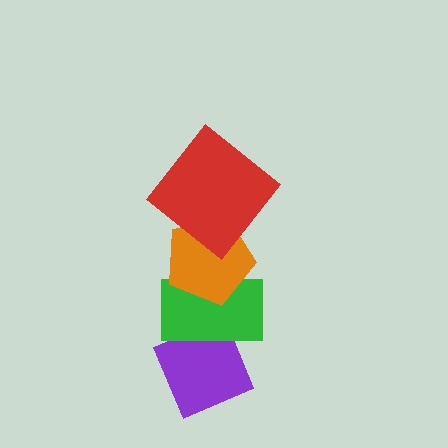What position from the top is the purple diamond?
The purple diamond is 4th from the top.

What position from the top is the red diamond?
The red diamond is 1st from the top.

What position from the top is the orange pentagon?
The orange pentagon is 2nd from the top.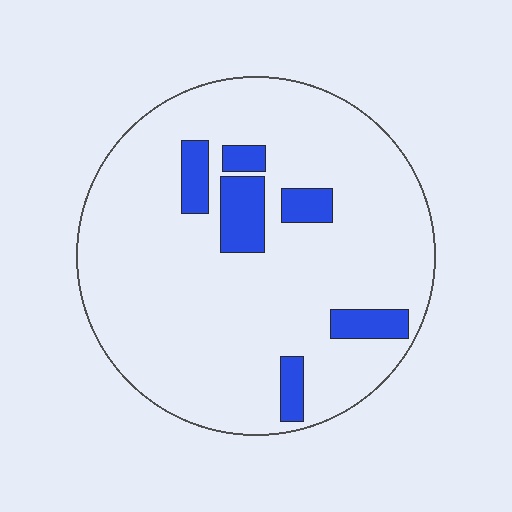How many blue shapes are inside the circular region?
6.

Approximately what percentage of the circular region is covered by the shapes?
Approximately 10%.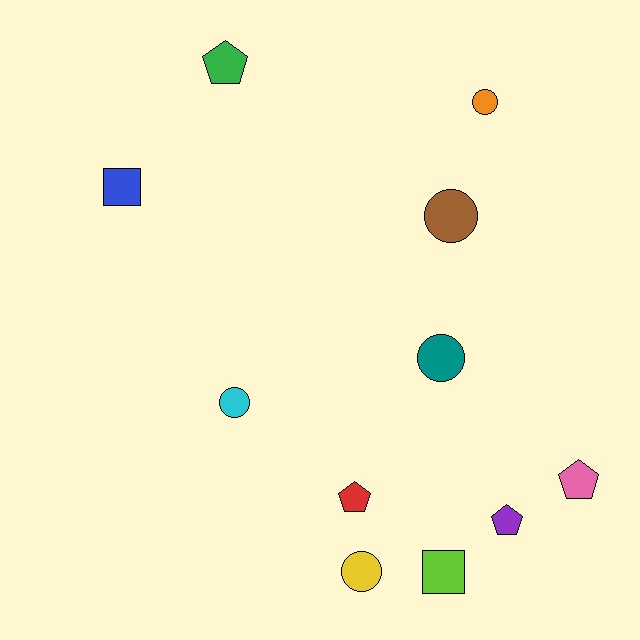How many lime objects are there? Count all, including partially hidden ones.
There is 1 lime object.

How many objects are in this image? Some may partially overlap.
There are 11 objects.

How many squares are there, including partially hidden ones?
There are 2 squares.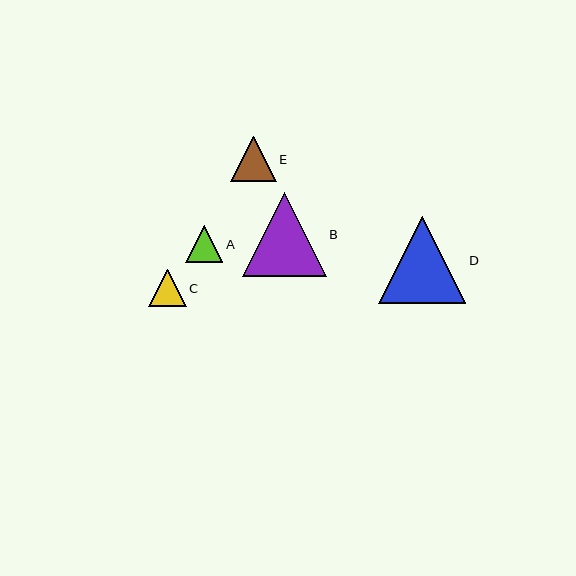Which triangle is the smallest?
Triangle A is the smallest with a size of approximately 37 pixels.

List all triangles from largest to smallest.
From largest to smallest: D, B, E, C, A.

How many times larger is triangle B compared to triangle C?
Triangle B is approximately 2.2 times the size of triangle C.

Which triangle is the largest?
Triangle D is the largest with a size of approximately 87 pixels.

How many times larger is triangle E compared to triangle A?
Triangle E is approximately 1.2 times the size of triangle A.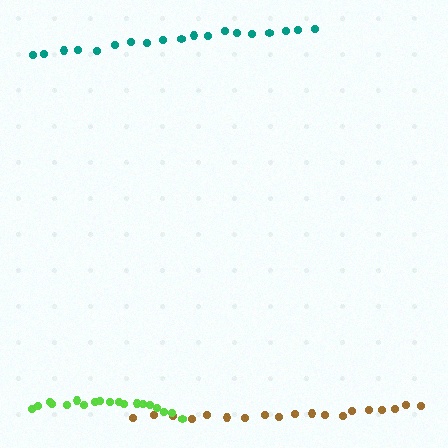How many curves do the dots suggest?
There are 3 distinct paths.